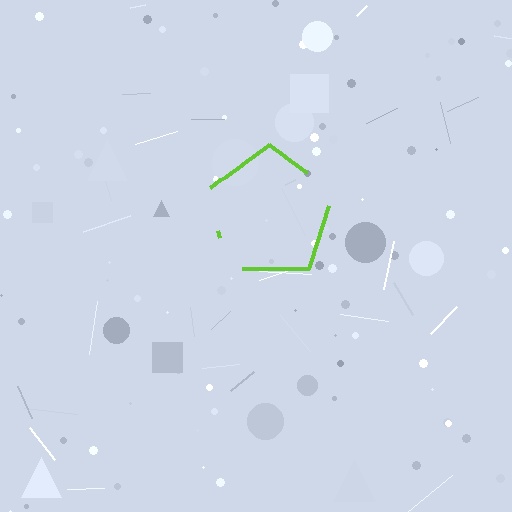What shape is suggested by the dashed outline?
The dashed outline suggests a pentagon.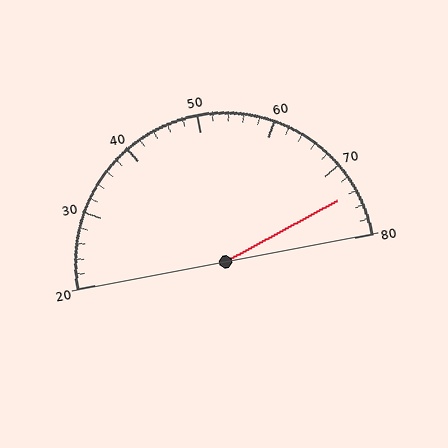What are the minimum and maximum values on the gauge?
The gauge ranges from 20 to 80.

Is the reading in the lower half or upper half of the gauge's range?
The reading is in the upper half of the range (20 to 80).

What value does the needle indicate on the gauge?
The needle indicates approximately 74.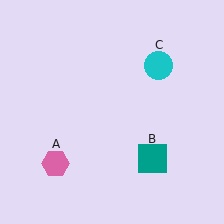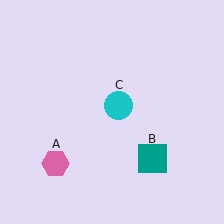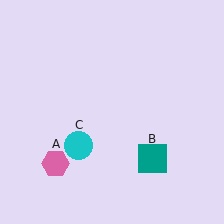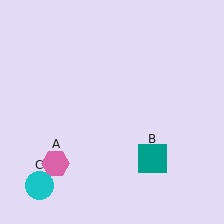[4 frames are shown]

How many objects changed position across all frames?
1 object changed position: cyan circle (object C).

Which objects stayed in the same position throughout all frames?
Pink hexagon (object A) and teal square (object B) remained stationary.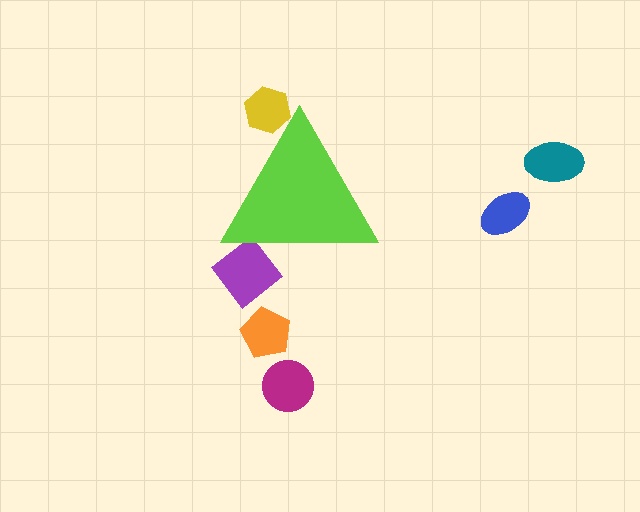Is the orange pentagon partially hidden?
No, the orange pentagon is fully visible.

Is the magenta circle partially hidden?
No, the magenta circle is fully visible.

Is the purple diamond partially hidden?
Yes, the purple diamond is partially hidden behind the lime triangle.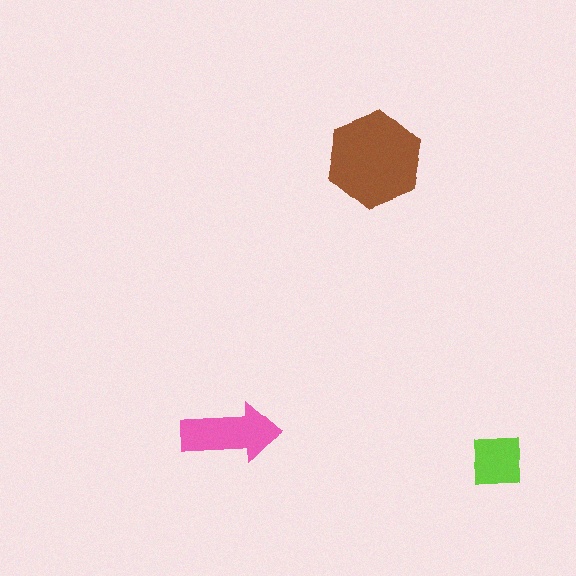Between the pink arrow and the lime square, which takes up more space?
The pink arrow.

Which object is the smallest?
The lime square.